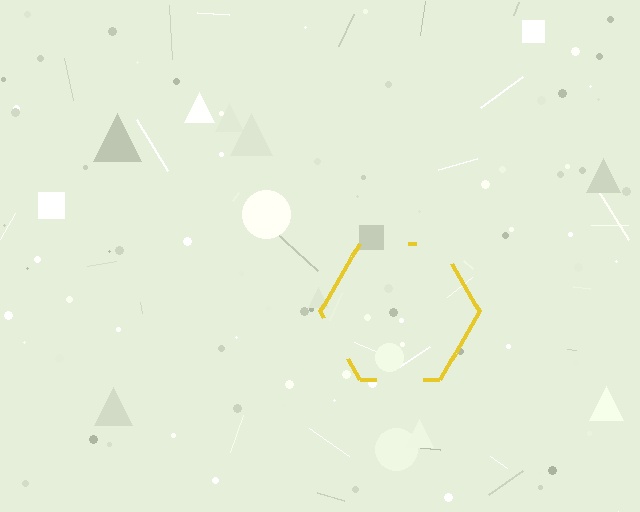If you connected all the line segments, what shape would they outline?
They would outline a hexagon.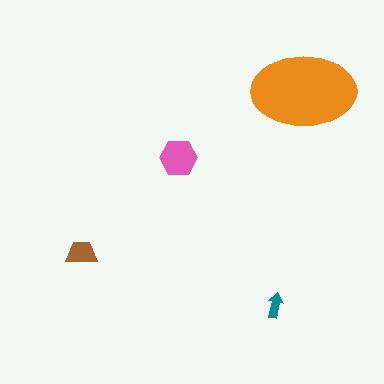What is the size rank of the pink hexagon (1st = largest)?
2nd.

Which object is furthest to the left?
The brown trapezoid is leftmost.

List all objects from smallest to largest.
The teal arrow, the brown trapezoid, the pink hexagon, the orange ellipse.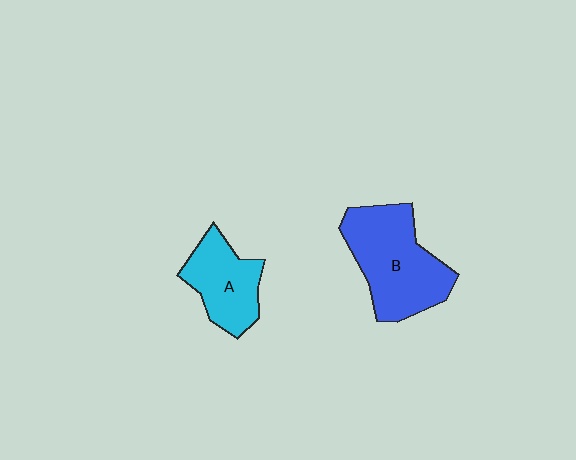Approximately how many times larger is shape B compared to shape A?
Approximately 1.6 times.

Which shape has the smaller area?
Shape A (cyan).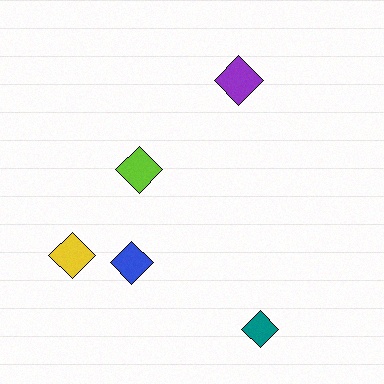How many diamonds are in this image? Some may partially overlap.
There are 5 diamonds.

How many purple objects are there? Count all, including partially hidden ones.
There is 1 purple object.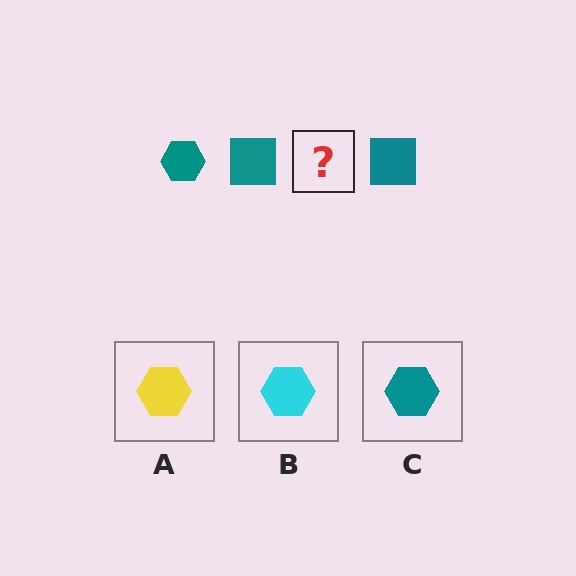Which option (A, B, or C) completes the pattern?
C.